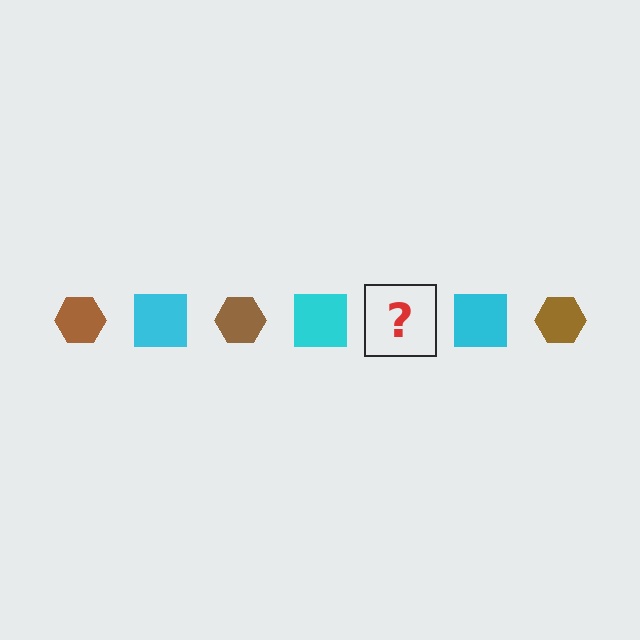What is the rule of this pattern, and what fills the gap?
The rule is that the pattern alternates between brown hexagon and cyan square. The gap should be filled with a brown hexagon.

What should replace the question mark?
The question mark should be replaced with a brown hexagon.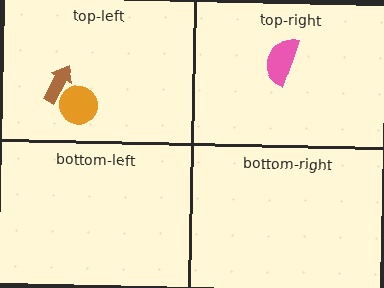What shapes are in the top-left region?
The orange circle, the brown arrow.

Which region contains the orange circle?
The top-left region.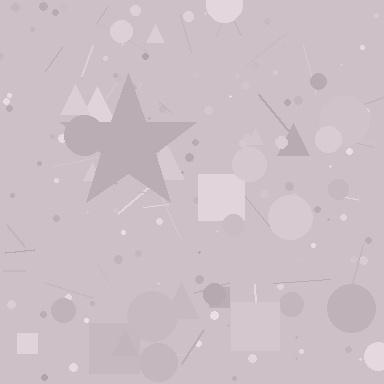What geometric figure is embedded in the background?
A star is embedded in the background.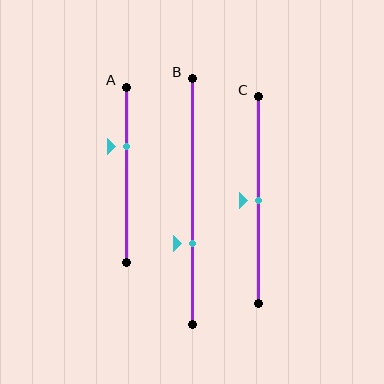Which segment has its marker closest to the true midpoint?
Segment C has its marker closest to the true midpoint.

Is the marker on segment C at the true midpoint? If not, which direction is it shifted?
Yes, the marker on segment C is at the true midpoint.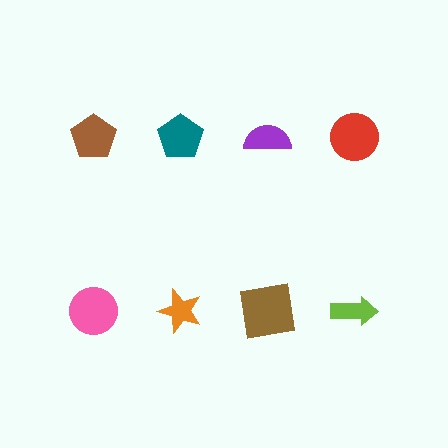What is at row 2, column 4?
A lime arrow.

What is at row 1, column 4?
A red circle.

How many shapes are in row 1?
4 shapes.